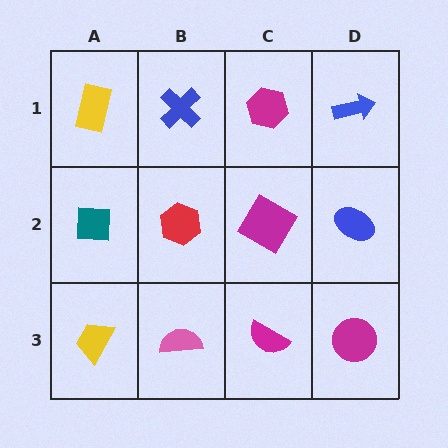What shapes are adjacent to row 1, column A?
A teal square (row 2, column A), a blue cross (row 1, column B).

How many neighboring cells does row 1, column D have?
2.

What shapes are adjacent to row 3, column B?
A red hexagon (row 2, column B), a yellow trapezoid (row 3, column A), a magenta semicircle (row 3, column C).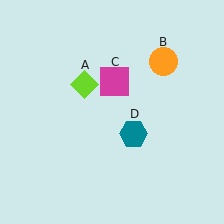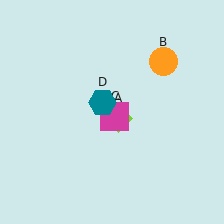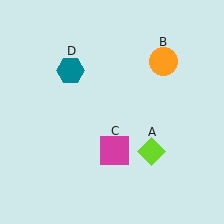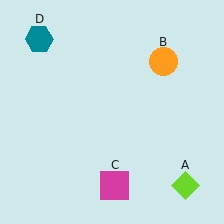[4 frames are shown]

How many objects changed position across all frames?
3 objects changed position: lime diamond (object A), magenta square (object C), teal hexagon (object D).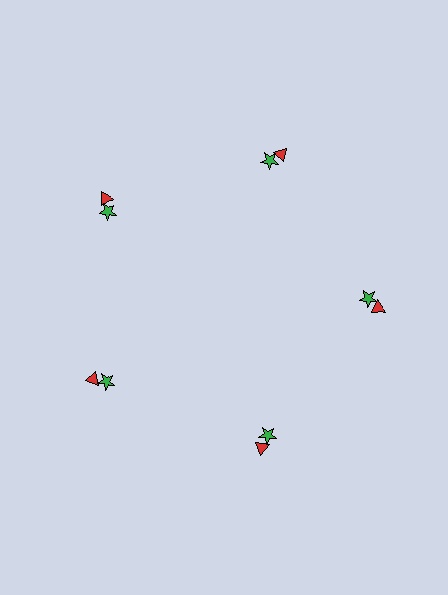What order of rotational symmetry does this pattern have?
This pattern has 5-fold rotational symmetry.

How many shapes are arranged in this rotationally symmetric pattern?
There are 10 shapes, arranged in 5 groups of 2.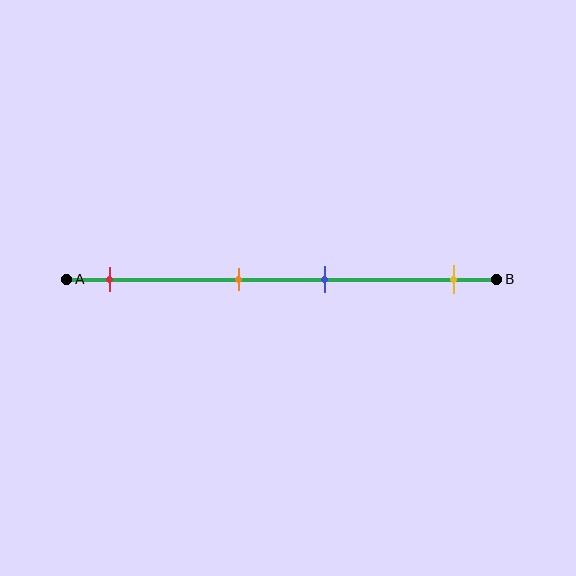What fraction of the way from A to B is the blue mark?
The blue mark is approximately 60% (0.6) of the way from A to B.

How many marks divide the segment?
There are 4 marks dividing the segment.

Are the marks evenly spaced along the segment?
No, the marks are not evenly spaced.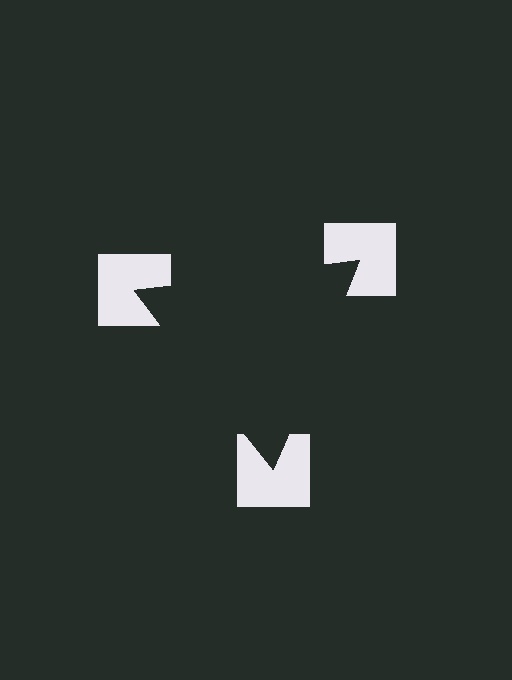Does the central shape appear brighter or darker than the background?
It typically appears slightly darker than the background, even though no actual brightness change is drawn.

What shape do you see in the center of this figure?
An illusory triangle — its edges are inferred from the aligned wedge cuts in the notched squares, not physically drawn.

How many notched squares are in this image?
There are 3 — one at each vertex of the illusory triangle.